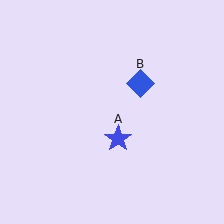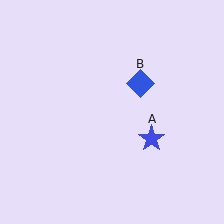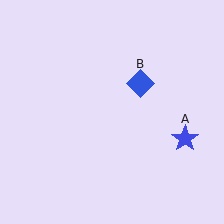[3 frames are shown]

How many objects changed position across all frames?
1 object changed position: blue star (object A).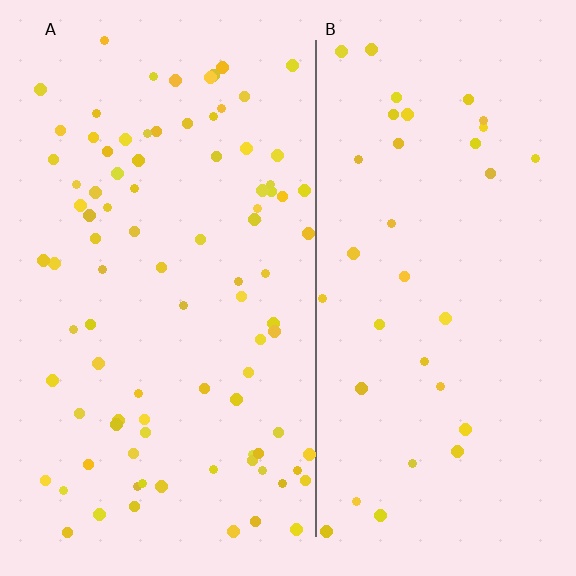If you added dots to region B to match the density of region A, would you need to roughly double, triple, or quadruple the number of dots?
Approximately triple.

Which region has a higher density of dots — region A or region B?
A (the left).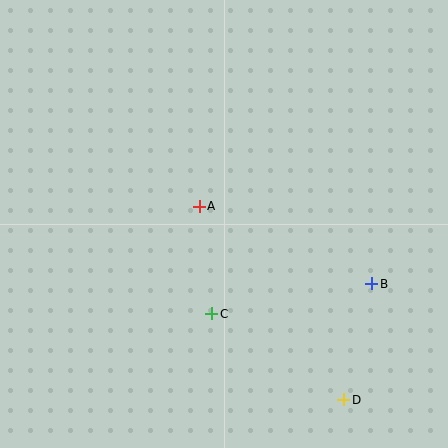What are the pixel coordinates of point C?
Point C is at (212, 314).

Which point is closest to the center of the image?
Point A at (199, 206) is closest to the center.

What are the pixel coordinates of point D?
Point D is at (344, 400).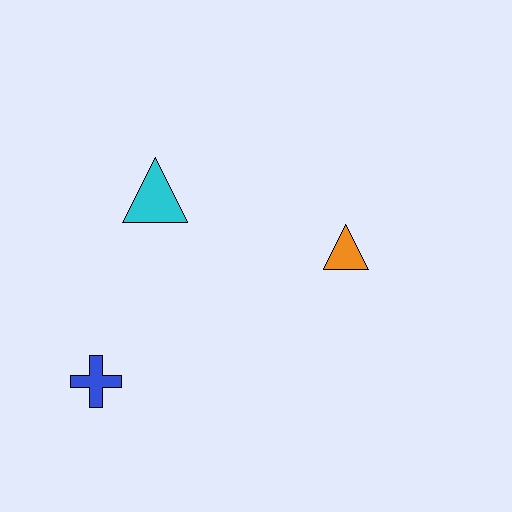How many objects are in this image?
There are 3 objects.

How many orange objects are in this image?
There is 1 orange object.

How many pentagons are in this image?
There are no pentagons.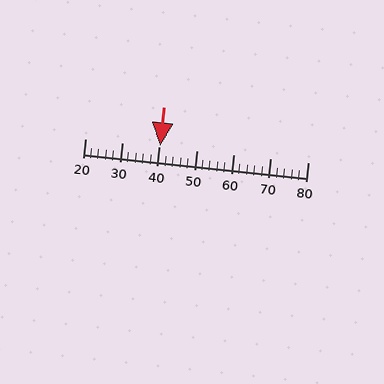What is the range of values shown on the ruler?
The ruler shows values from 20 to 80.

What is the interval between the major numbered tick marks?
The major tick marks are spaced 10 units apart.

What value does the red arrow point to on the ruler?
The red arrow points to approximately 40.